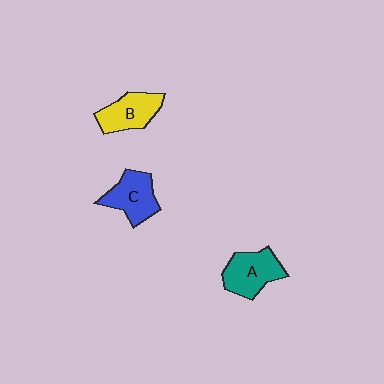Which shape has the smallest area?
Shape B (yellow).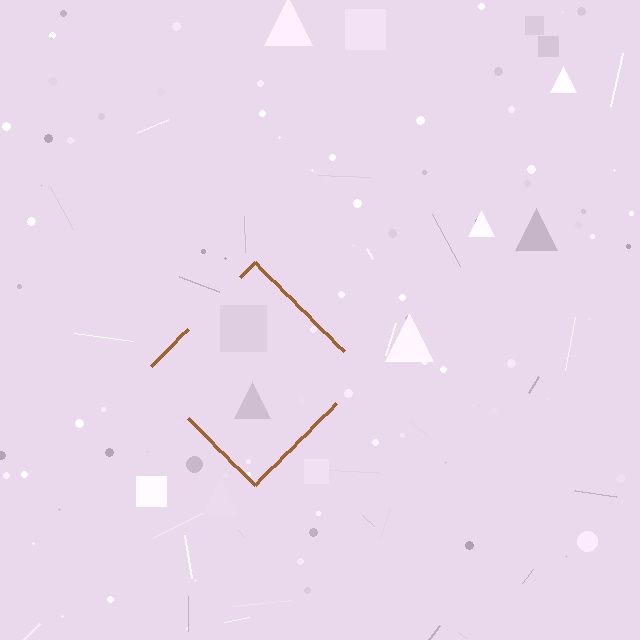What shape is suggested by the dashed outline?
The dashed outline suggests a diamond.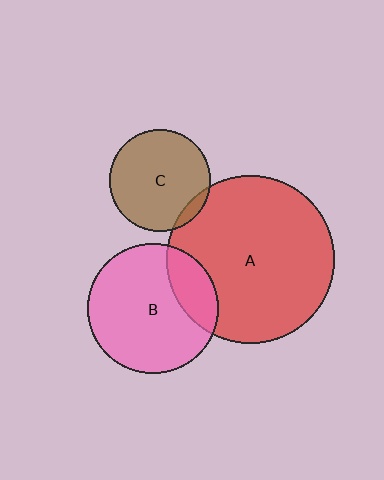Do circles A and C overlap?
Yes.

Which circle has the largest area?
Circle A (red).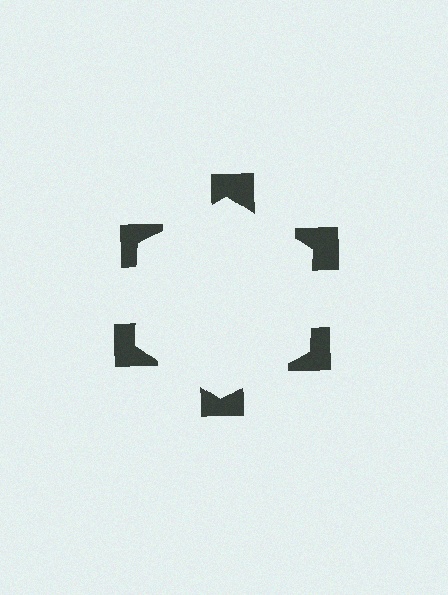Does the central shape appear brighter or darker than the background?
It typically appears slightly brighter than the background, even though no actual brightness change is drawn.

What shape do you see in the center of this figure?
An illusory hexagon — its edges are inferred from the aligned wedge cuts in the notched squares, not physically drawn.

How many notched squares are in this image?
There are 6 — one at each vertex of the illusory hexagon.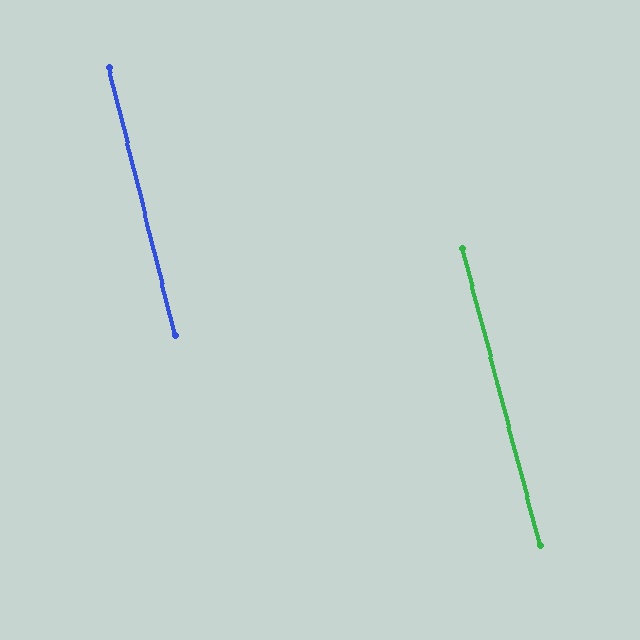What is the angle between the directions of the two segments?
Approximately 1 degree.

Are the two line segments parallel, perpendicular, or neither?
Parallel — their directions differ by only 0.9°.